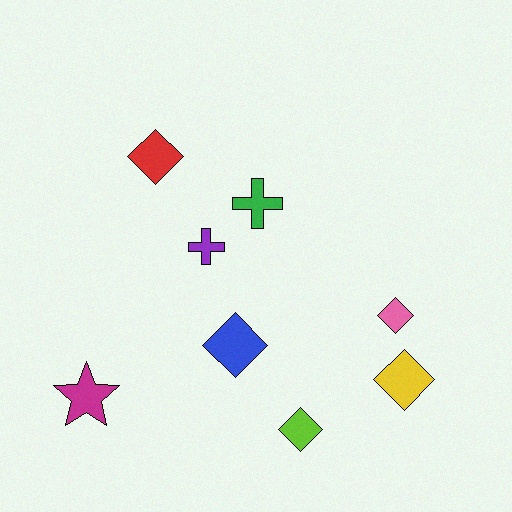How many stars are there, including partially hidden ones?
There is 1 star.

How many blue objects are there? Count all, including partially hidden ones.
There is 1 blue object.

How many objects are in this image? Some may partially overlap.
There are 8 objects.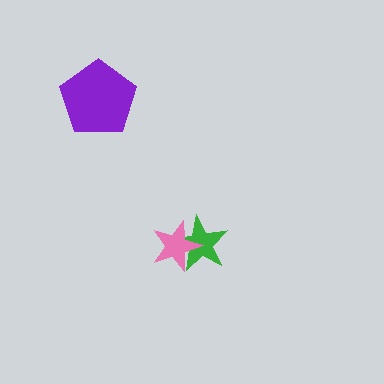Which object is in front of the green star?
The pink star is in front of the green star.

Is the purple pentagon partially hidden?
No, no other shape covers it.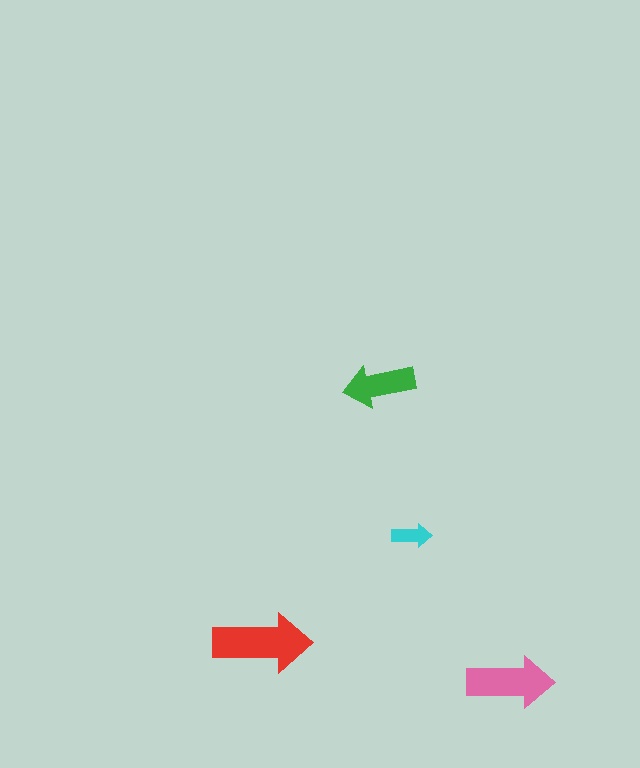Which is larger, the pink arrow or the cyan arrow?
The pink one.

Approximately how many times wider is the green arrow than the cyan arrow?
About 2 times wider.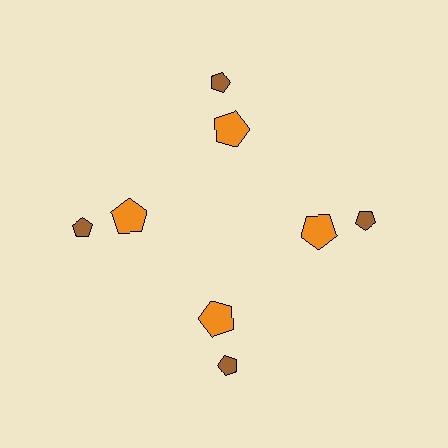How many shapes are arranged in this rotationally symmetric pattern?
There are 8 shapes, arranged in 4 groups of 2.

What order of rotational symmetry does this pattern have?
This pattern has 4-fold rotational symmetry.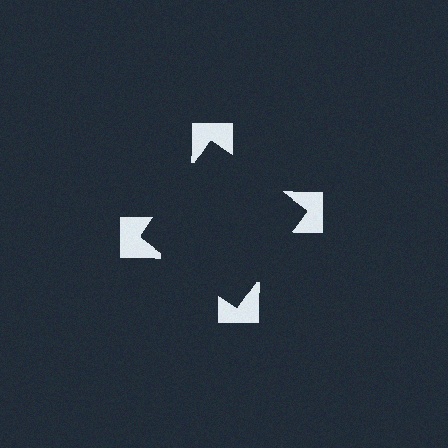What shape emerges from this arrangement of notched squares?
An illusory square — its edges are inferred from the aligned wedge cuts in the notched squares, not physically drawn.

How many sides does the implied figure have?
4 sides.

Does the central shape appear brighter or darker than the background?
It typically appears slightly darker than the background, even though no actual brightness change is drawn.